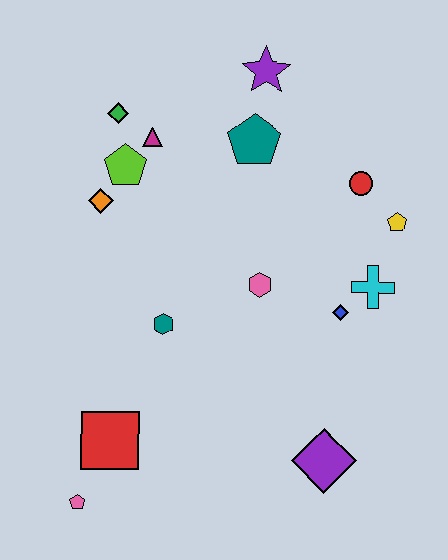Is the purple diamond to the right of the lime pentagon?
Yes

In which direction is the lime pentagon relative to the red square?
The lime pentagon is above the red square.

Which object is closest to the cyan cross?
The blue diamond is closest to the cyan cross.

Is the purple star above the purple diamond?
Yes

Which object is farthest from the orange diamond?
The purple diamond is farthest from the orange diamond.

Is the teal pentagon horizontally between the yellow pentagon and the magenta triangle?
Yes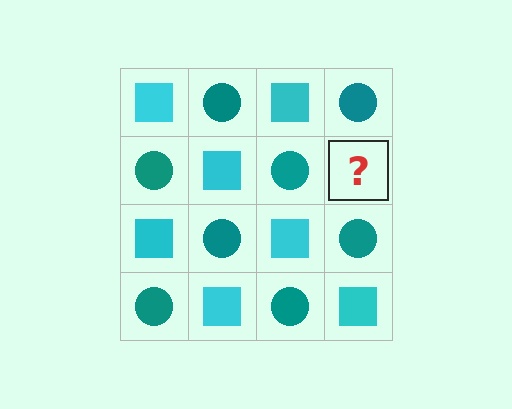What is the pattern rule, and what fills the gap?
The rule is that it alternates cyan square and teal circle in a checkerboard pattern. The gap should be filled with a cyan square.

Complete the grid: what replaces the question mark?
The question mark should be replaced with a cyan square.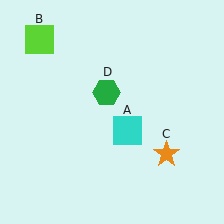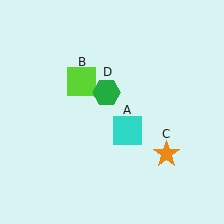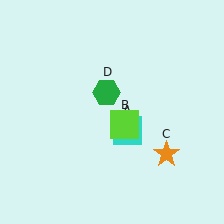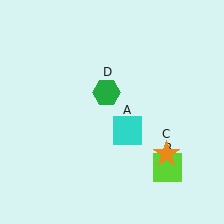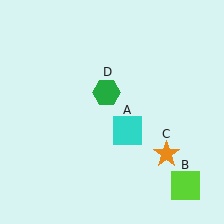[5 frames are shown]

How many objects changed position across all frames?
1 object changed position: lime square (object B).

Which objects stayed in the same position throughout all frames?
Cyan square (object A) and orange star (object C) and green hexagon (object D) remained stationary.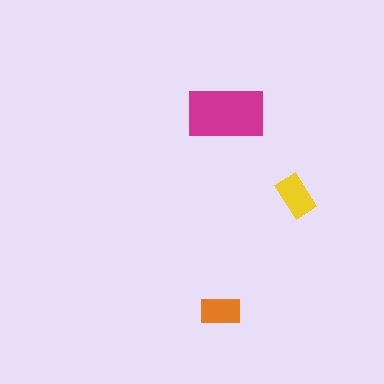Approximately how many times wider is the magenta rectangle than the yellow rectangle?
About 2 times wider.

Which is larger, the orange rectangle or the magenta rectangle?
The magenta one.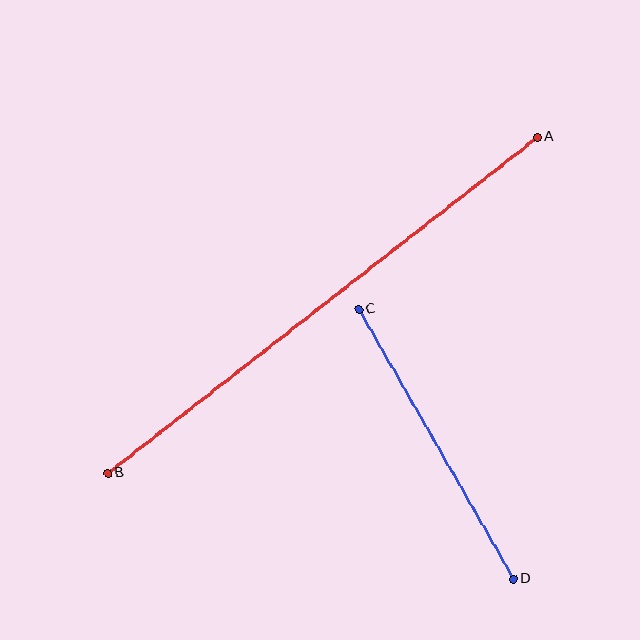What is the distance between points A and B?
The distance is approximately 546 pixels.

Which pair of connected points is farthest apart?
Points A and B are farthest apart.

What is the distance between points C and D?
The distance is approximately 311 pixels.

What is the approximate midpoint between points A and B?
The midpoint is at approximately (323, 305) pixels.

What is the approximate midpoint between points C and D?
The midpoint is at approximately (436, 444) pixels.